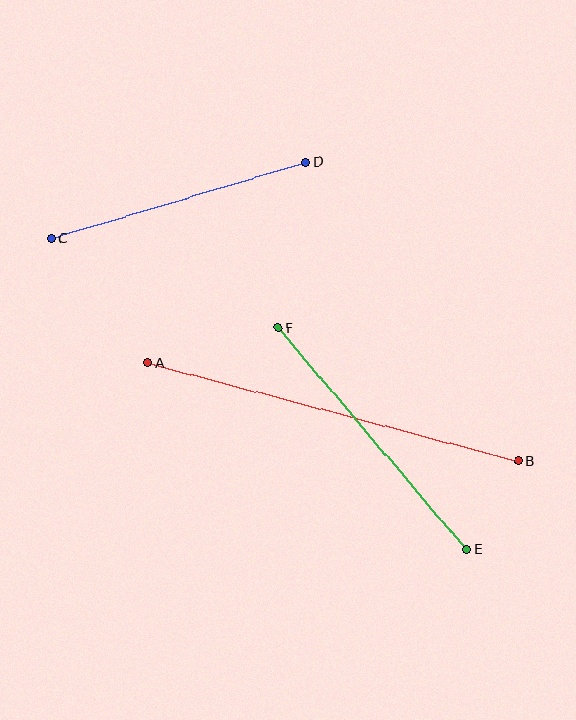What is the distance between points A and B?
The distance is approximately 383 pixels.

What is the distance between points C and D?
The distance is approximately 265 pixels.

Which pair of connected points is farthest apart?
Points A and B are farthest apart.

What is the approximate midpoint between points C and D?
The midpoint is at approximately (179, 200) pixels.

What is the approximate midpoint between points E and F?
The midpoint is at approximately (372, 439) pixels.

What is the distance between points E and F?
The distance is approximately 291 pixels.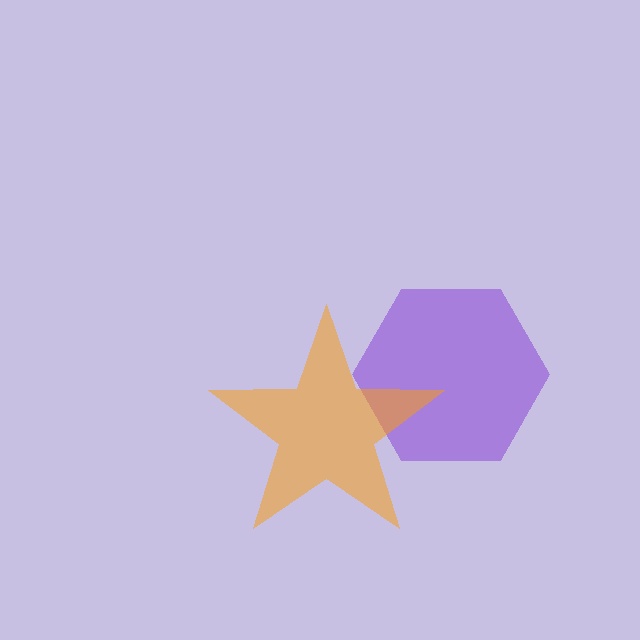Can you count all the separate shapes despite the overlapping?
Yes, there are 2 separate shapes.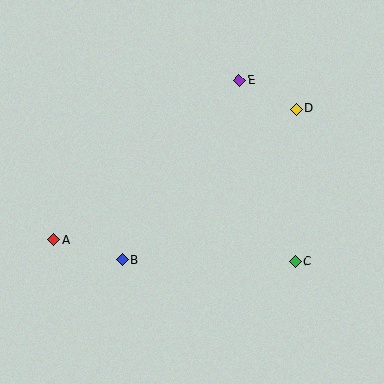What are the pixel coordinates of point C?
Point C is at (295, 261).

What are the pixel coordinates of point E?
Point E is at (239, 81).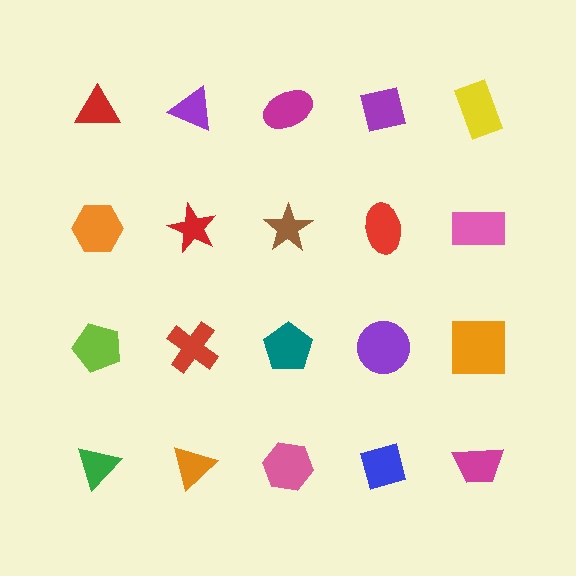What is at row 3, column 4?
A purple circle.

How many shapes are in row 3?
5 shapes.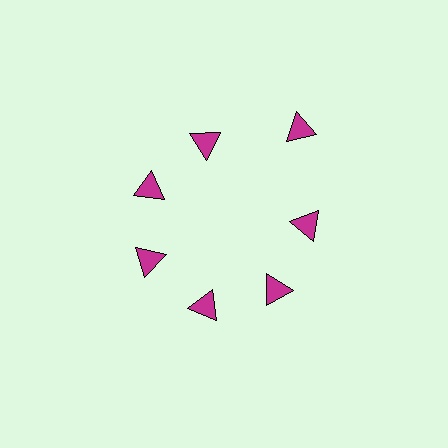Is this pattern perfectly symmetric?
No. The 7 magenta triangles are arranged in a ring, but one element near the 1 o'clock position is pushed outward from the center, breaking the 7-fold rotational symmetry.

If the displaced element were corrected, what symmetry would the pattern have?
It would have 7-fold rotational symmetry — the pattern would map onto itself every 51 degrees.